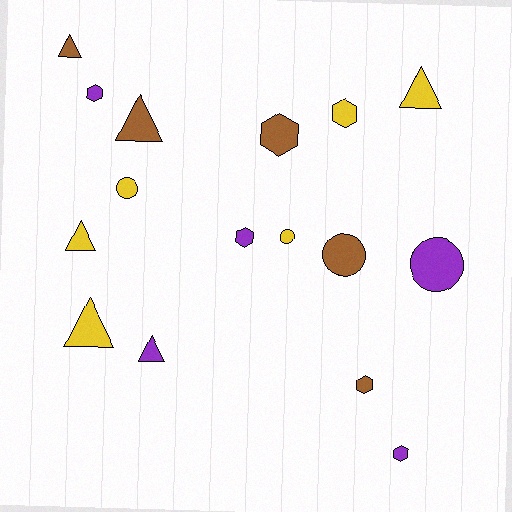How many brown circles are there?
There is 1 brown circle.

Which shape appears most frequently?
Hexagon, with 6 objects.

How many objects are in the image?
There are 16 objects.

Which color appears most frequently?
Yellow, with 6 objects.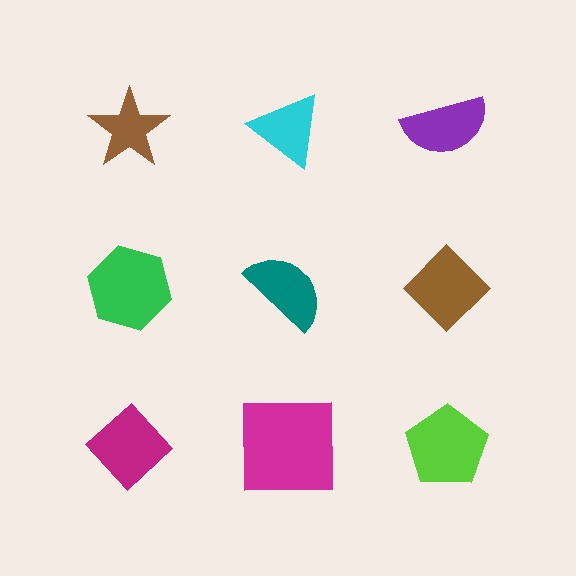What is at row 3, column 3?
A lime pentagon.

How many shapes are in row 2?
3 shapes.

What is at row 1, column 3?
A purple semicircle.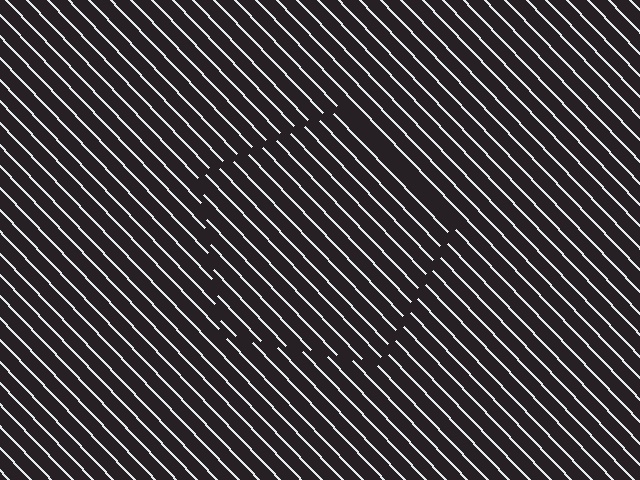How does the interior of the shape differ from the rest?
The interior of the shape contains the same grating, shifted by half a period — the contour is defined by the phase discontinuity where line-ends from the inner and outer gratings abut.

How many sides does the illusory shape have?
5 sides — the line-ends trace a pentagon.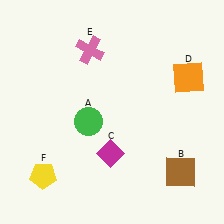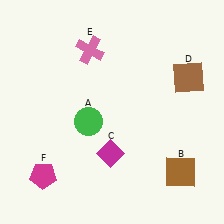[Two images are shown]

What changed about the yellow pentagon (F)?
In Image 1, F is yellow. In Image 2, it changed to magenta.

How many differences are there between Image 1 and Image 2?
There are 2 differences between the two images.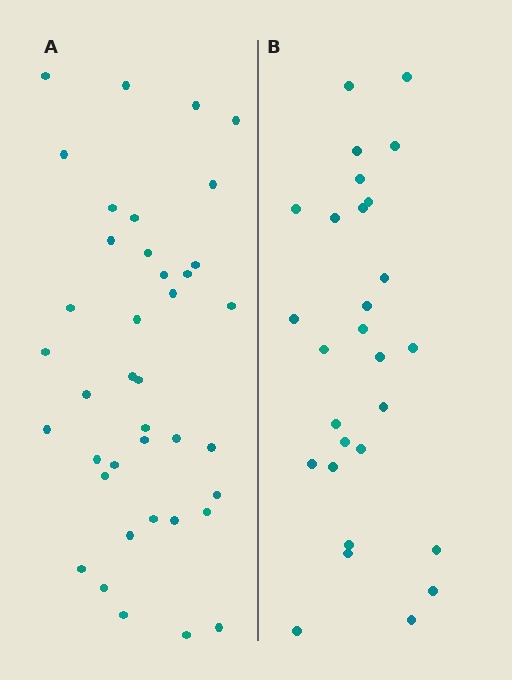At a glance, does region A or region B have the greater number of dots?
Region A (the left region) has more dots.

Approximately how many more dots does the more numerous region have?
Region A has roughly 12 or so more dots than region B.